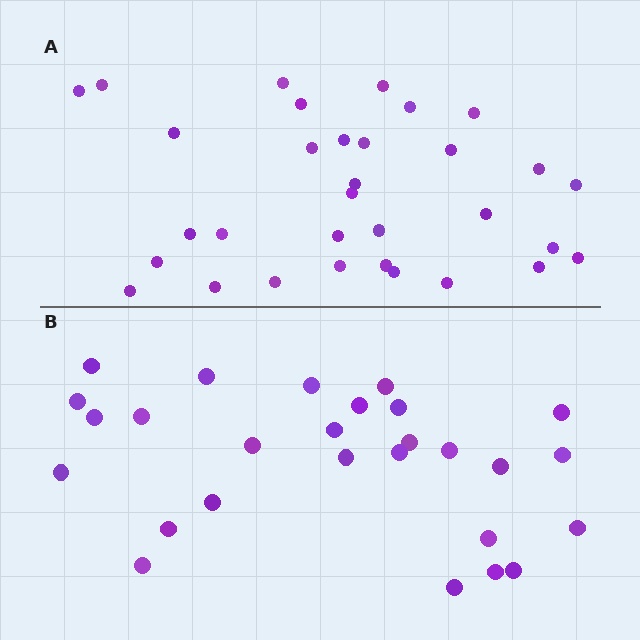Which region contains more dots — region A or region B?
Region A (the top region) has more dots.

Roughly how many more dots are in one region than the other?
Region A has about 5 more dots than region B.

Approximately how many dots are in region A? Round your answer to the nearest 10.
About 30 dots. (The exact count is 32, which rounds to 30.)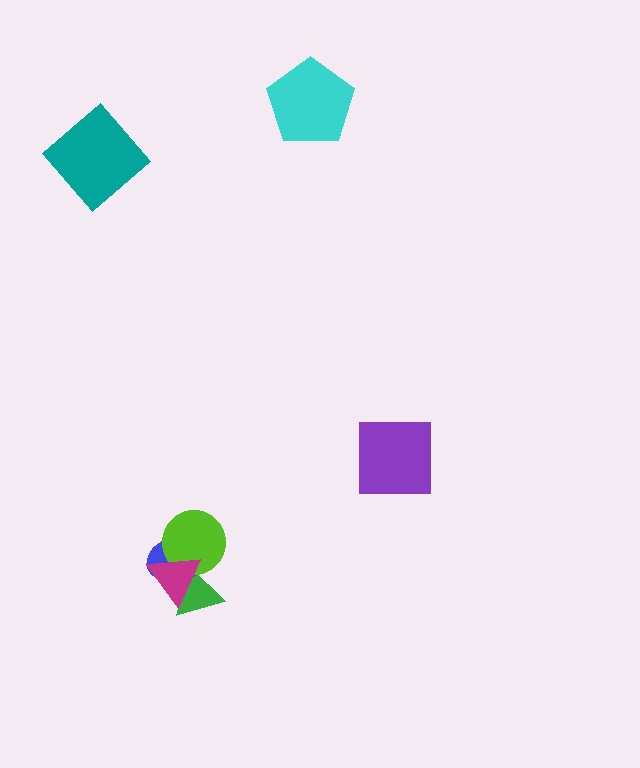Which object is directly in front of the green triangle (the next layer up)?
The blue ellipse is directly in front of the green triangle.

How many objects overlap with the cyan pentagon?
0 objects overlap with the cyan pentagon.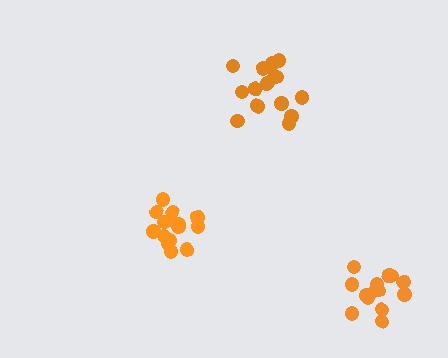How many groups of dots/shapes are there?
There are 3 groups.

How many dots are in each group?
Group 1: 15 dots, Group 2: 15 dots, Group 3: 16 dots (46 total).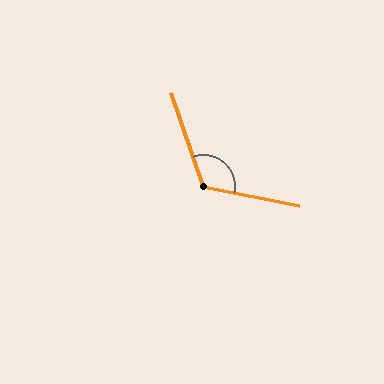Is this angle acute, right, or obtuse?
It is obtuse.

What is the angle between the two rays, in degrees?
Approximately 120 degrees.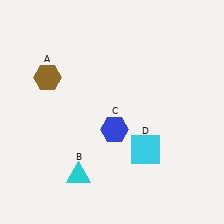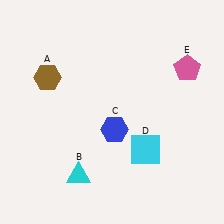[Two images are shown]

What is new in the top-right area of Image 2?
A pink pentagon (E) was added in the top-right area of Image 2.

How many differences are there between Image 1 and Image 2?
There is 1 difference between the two images.